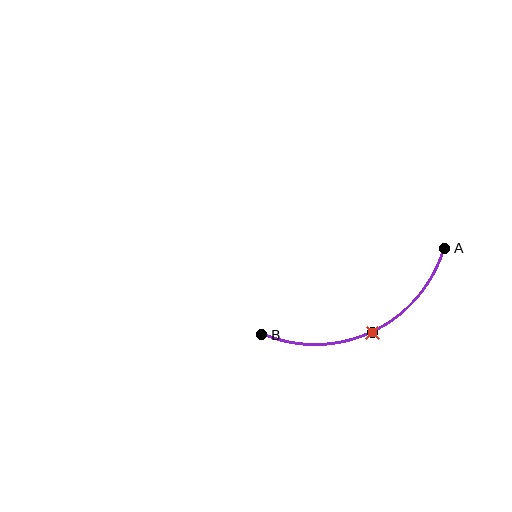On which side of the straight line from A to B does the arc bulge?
The arc bulges below the straight line connecting A and B.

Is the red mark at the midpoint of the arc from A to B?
Yes. The red mark lies on the arc at equal arc-length from both A and B — it is the arc midpoint.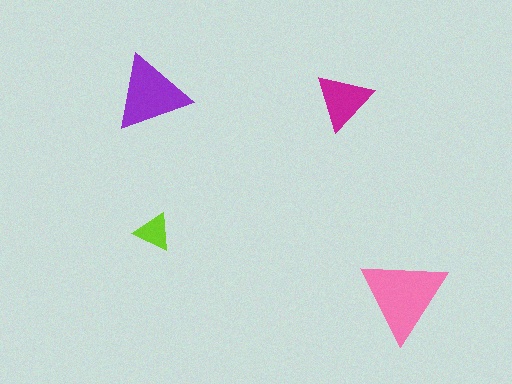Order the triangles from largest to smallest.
the pink one, the purple one, the magenta one, the lime one.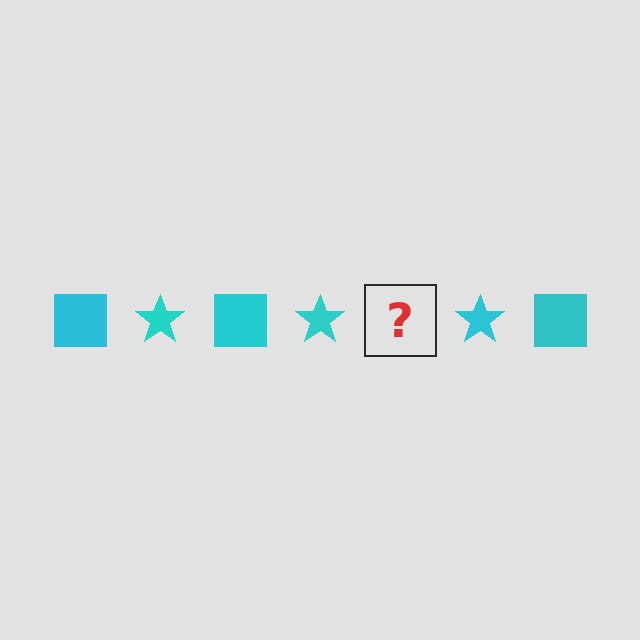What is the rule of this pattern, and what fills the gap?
The rule is that the pattern cycles through square, star shapes in cyan. The gap should be filled with a cyan square.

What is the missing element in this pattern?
The missing element is a cyan square.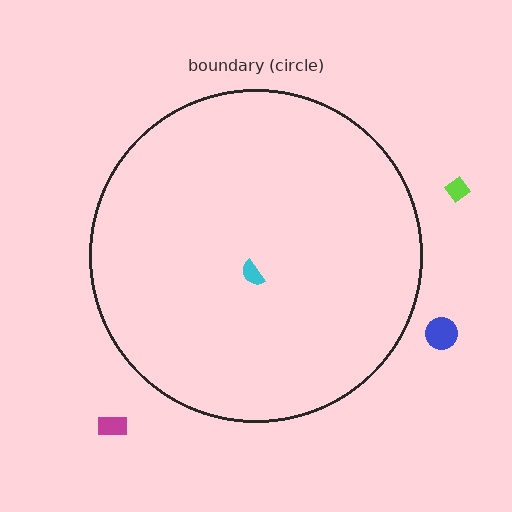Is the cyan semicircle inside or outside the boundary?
Inside.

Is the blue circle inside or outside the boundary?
Outside.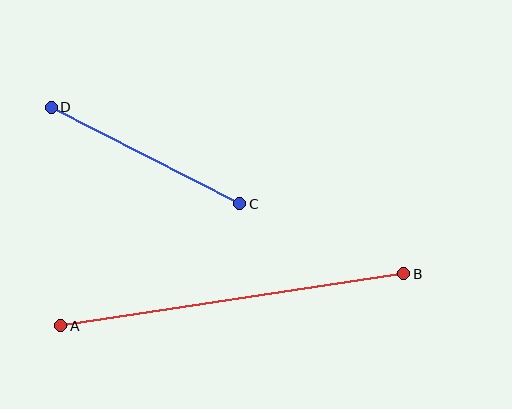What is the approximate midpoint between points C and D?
The midpoint is at approximately (146, 156) pixels.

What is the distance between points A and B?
The distance is approximately 347 pixels.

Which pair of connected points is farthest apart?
Points A and B are farthest apart.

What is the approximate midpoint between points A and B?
The midpoint is at approximately (232, 300) pixels.